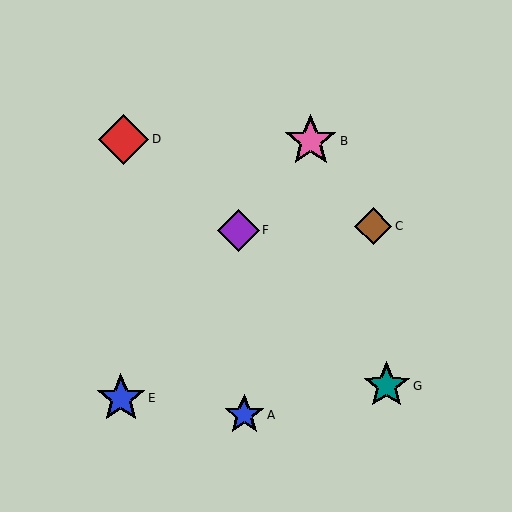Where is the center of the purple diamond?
The center of the purple diamond is at (238, 230).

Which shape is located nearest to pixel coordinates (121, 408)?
The blue star (labeled E) at (121, 398) is nearest to that location.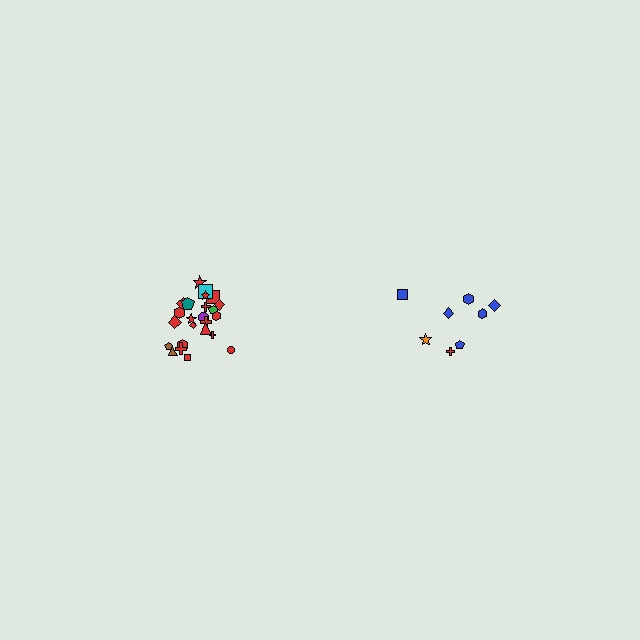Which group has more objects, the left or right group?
The left group.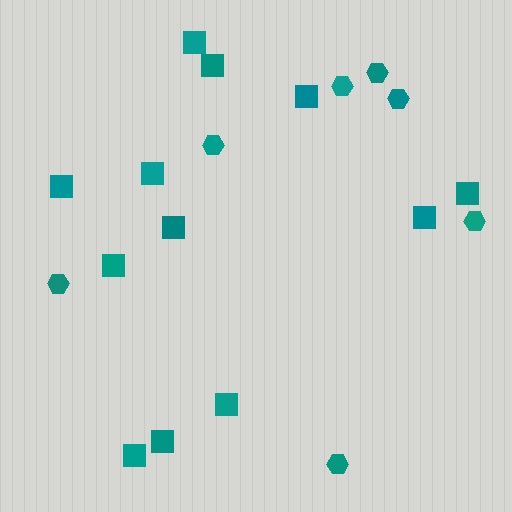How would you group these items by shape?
There are 2 groups: one group of hexagons (7) and one group of squares (12).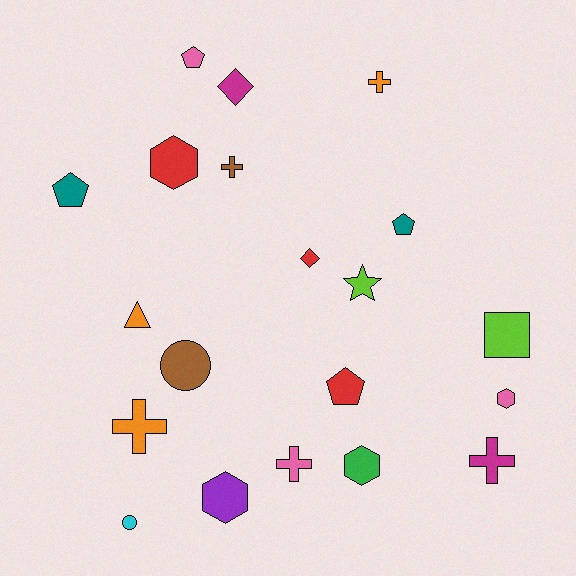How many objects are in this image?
There are 20 objects.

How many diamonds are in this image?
There are 2 diamonds.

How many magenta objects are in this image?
There are 2 magenta objects.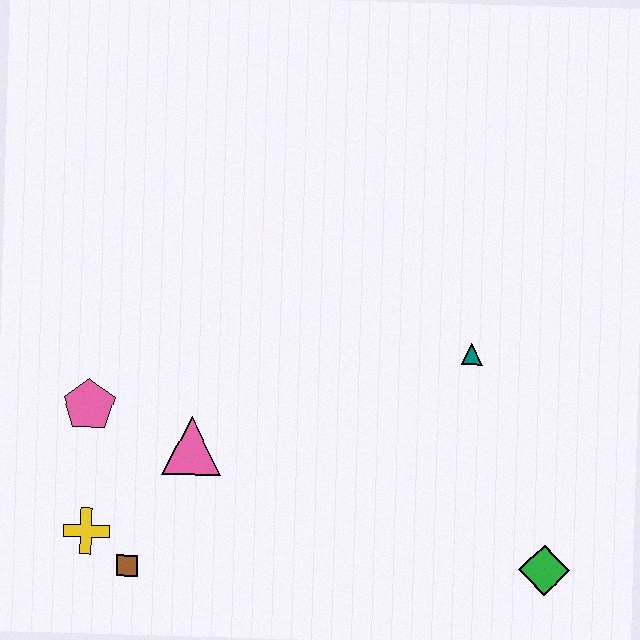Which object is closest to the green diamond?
The teal triangle is closest to the green diamond.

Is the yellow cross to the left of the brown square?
Yes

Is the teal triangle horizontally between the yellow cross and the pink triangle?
No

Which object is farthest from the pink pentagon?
The green diamond is farthest from the pink pentagon.